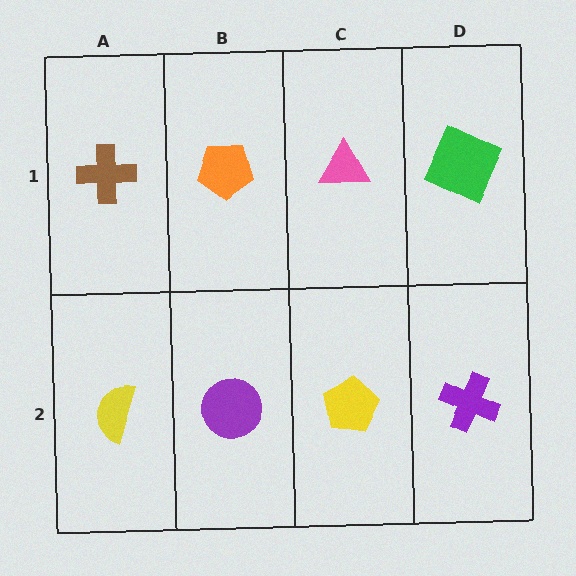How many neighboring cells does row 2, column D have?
2.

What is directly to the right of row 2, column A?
A purple circle.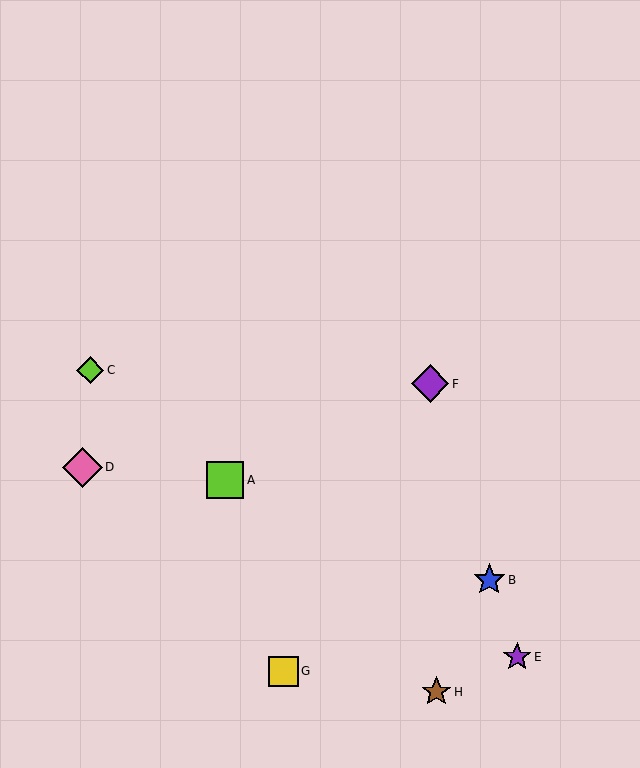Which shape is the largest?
The pink diamond (labeled D) is the largest.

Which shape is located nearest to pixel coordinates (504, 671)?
The purple star (labeled E) at (517, 657) is nearest to that location.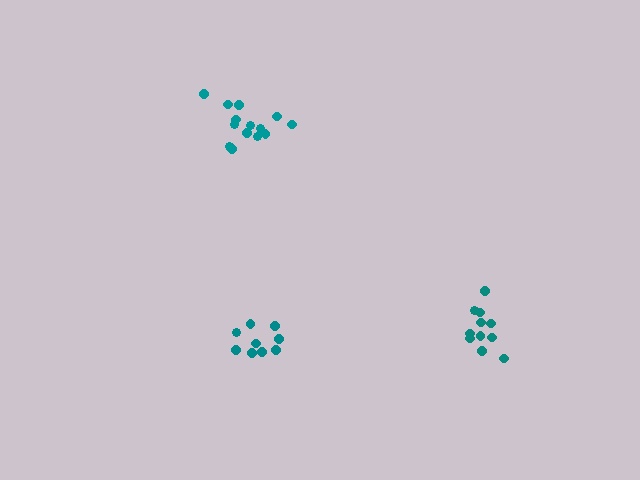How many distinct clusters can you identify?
There are 3 distinct clusters.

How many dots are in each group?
Group 1: 9 dots, Group 2: 11 dots, Group 3: 14 dots (34 total).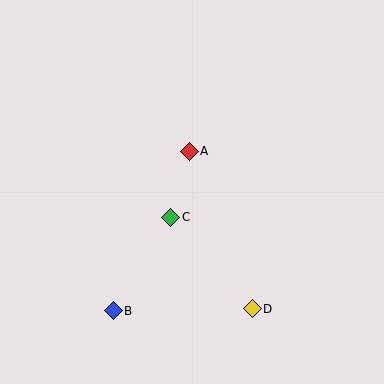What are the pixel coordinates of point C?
Point C is at (171, 217).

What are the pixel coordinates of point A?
Point A is at (189, 151).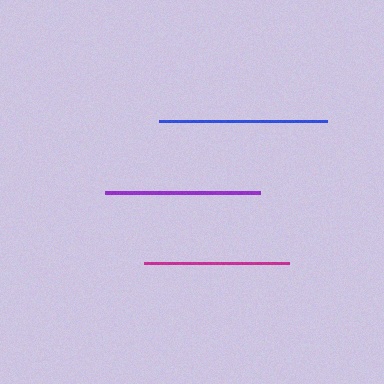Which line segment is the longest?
The blue line is the longest at approximately 169 pixels.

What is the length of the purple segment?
The purple segment is approximately 155 pixels long.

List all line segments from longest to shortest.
From longest to shortest: blue, purple, magenta.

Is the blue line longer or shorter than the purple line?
The blue line is longer than the purple line.